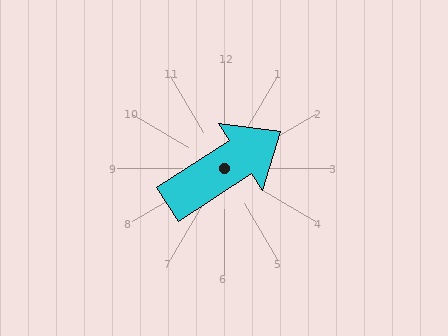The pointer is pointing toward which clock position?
Roughly 2 o'clock.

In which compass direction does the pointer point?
Northeast.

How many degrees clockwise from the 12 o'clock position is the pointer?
Approximately 57 degrees.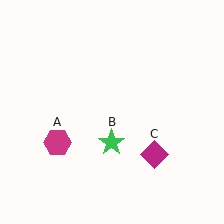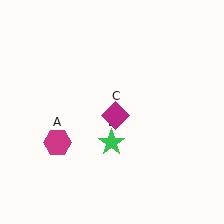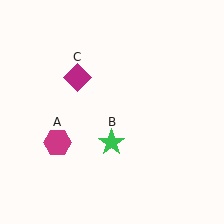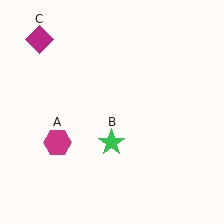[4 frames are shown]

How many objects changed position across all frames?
1 object changed position: magenta diamond (object C).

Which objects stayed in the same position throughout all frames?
Magenta hexagon (object A) and green star (object B) remained stationary.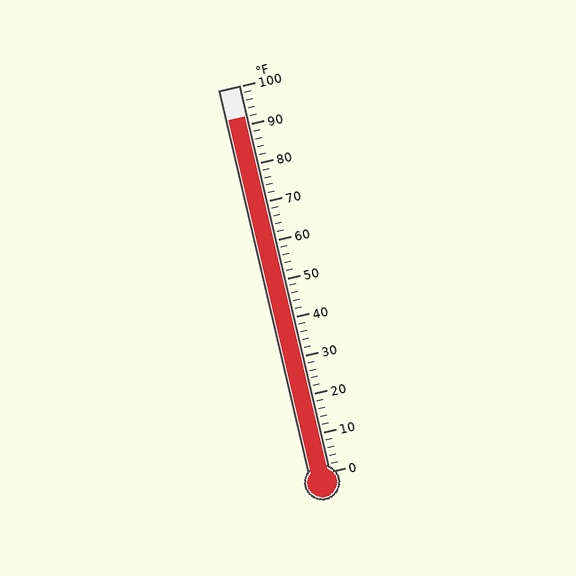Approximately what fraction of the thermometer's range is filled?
The thermometer is filled to approximately 90% of its range.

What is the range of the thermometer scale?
The thermometer scale ranges from 0°F to 100°F.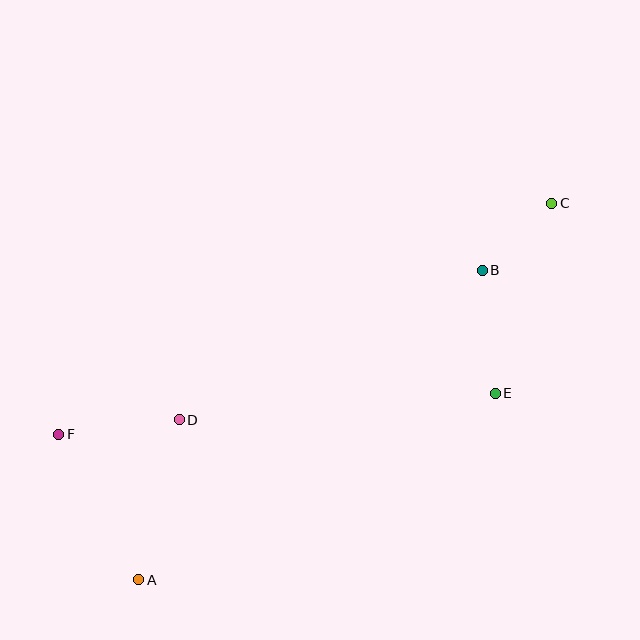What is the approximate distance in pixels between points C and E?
The distance between C and E is approximately 198 pixels.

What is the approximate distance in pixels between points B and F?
The distance between B and F is approximately 454 pixels.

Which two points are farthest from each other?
Points A and C are farthest from each other.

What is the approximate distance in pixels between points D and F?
The distance between D and F is approximately 121 pixels.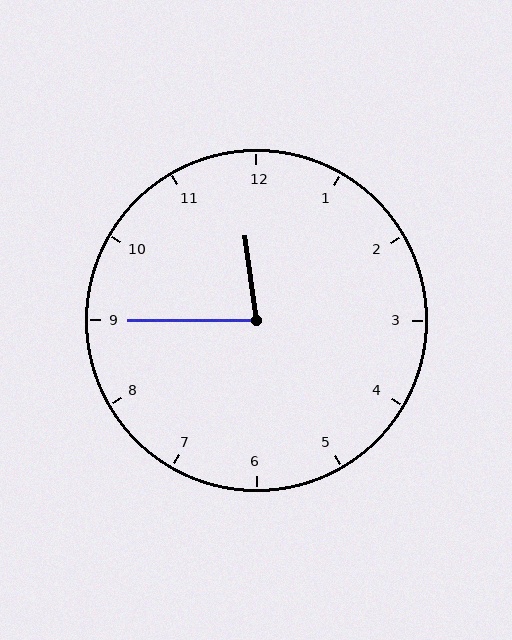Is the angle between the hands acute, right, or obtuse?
It is acute.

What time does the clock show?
11:45.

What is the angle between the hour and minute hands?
Approximately 82 degrees.